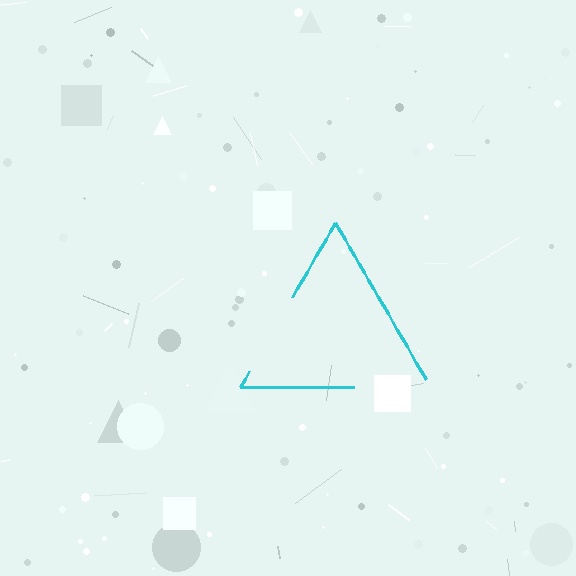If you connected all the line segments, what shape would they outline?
They would outline a triangle.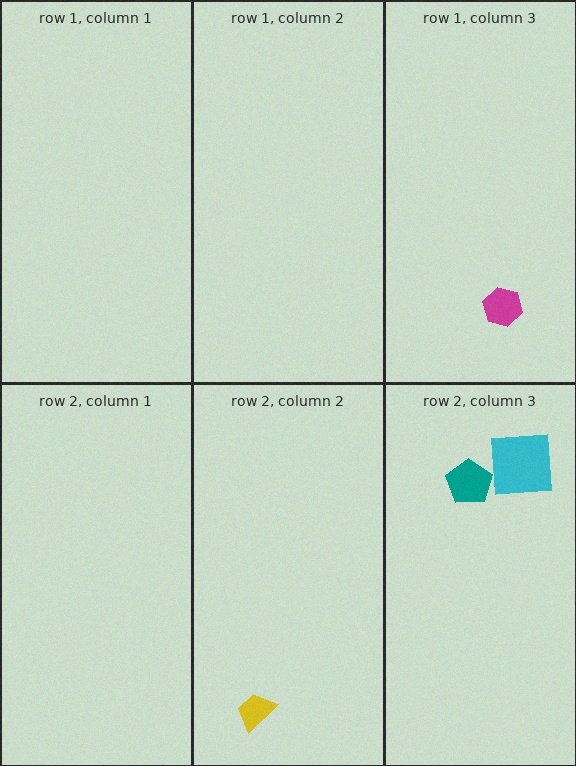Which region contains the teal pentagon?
The row 2, column 3 region.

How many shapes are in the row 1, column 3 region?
1.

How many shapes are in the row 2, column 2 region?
1.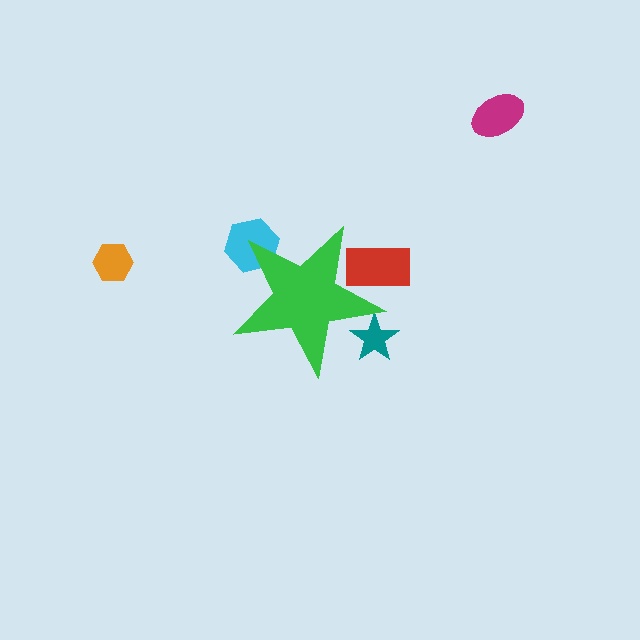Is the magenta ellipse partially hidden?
No, the magenta ellipse is fully visible.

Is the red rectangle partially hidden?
Yes, the red rectangle is partially hidden behind the green star.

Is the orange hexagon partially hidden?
No, the orange hexagon is fully visible.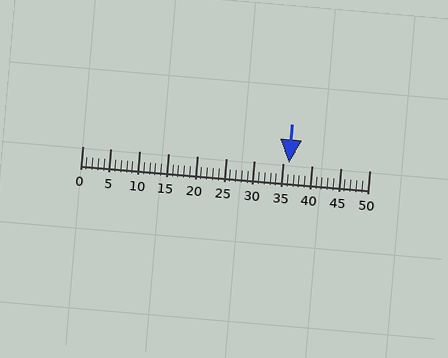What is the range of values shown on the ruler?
The ruler shows values from 0 to 50.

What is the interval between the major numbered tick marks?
The major tick marks are spaced 5 units apart.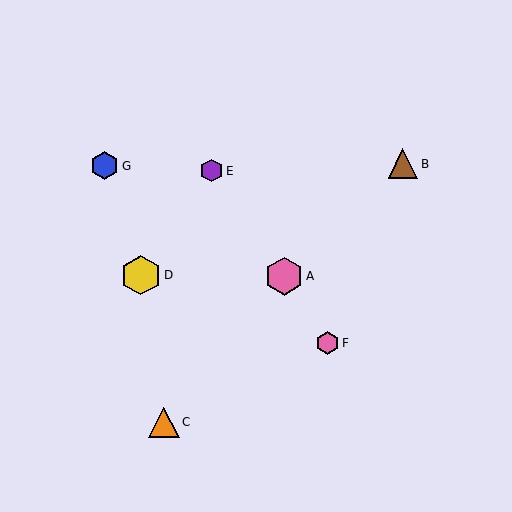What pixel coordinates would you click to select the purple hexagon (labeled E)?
Click at (211, 171) to select the purple hexagon E.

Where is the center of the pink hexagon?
The center of the pink hexagon is at (284, 276).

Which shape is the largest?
The yellow hexagon (labeled D) is the largest.